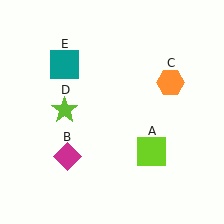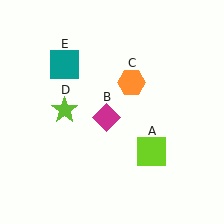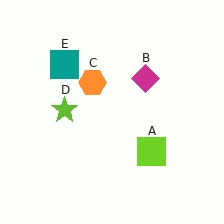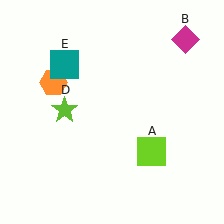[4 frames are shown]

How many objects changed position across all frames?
2 objects changed position: magenta diamond (object B), orange hexagon (object C).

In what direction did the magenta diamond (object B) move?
The magenta diamond (object B) moved up and to the right.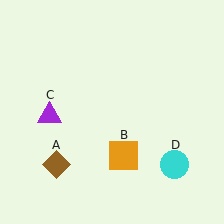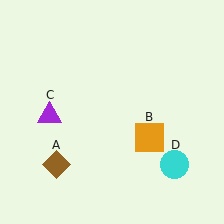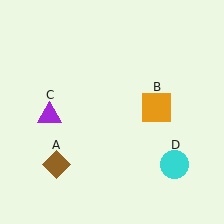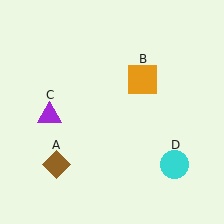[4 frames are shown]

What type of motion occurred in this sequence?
The orange square (object B) rotated counterclockwise around the center of the scene.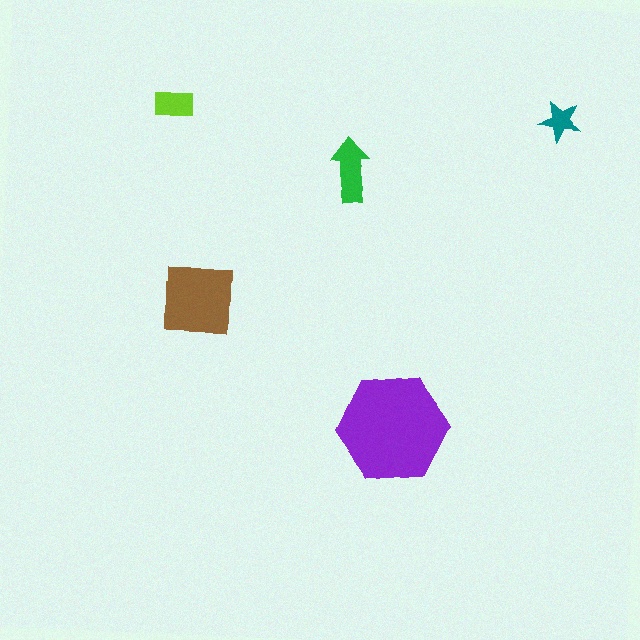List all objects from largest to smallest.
The purple hexagon, the brown square, the green arrow, the lime rectangle, the teal star.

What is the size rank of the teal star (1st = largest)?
5th.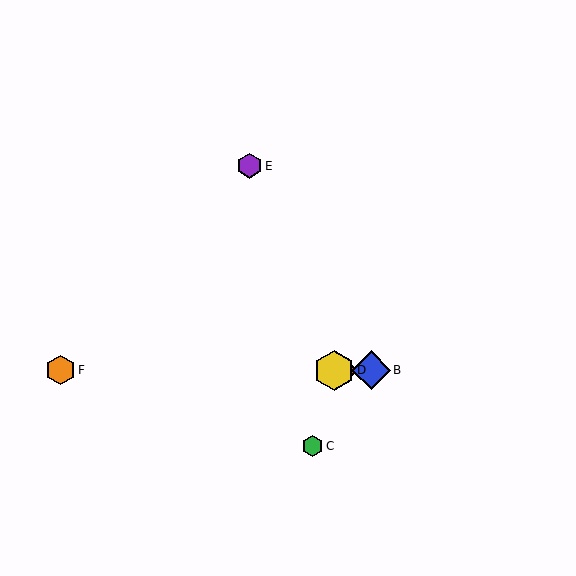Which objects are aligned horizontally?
Objects A, B, D, F are aligned horizontally.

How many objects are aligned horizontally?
4 objects (A, B, D, F) are aligned horizontally.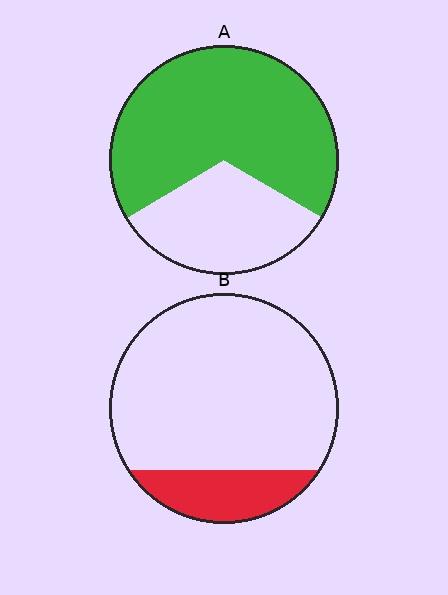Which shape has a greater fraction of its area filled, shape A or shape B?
Shape A.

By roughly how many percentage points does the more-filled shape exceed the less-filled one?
By roughly 50 percentage points (A over B).